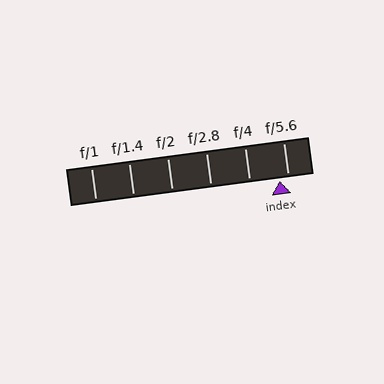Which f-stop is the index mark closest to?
The index mark is closest to f/5.6.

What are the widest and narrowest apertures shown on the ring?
The widest aperture shown is f/1 and the narrowest is f/5.6.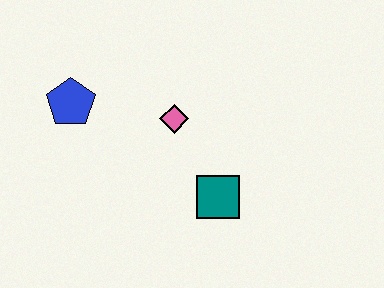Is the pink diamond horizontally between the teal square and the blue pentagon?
Yes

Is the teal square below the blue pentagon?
Yes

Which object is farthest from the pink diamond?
The blue pentagon is farthest from the pink diamond.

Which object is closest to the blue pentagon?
The pink diamond is closest to the blue pentagon.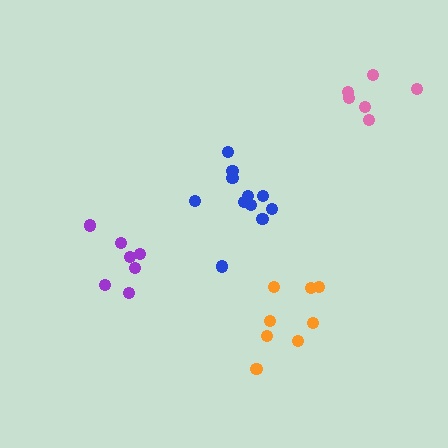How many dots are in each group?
Group 1: 8 dots, Group 2: 11 dots, Group 3: 6 dots, Group 4: 7 dots (32 total).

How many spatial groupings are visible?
There are 4 spatial groupings.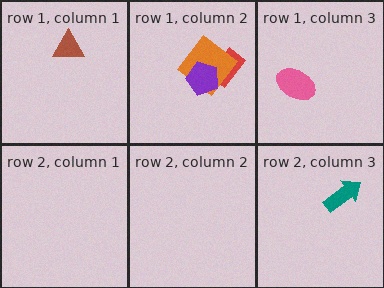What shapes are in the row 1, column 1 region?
The brown triangle.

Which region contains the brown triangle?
The row 1, column 1 region.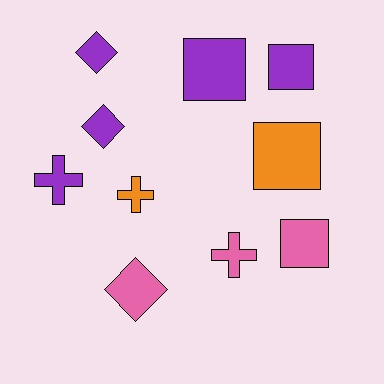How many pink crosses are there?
There is 1 pink cross.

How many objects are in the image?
There are 10 objects.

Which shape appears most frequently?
Square, with 4 objects.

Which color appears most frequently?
Purple, with 5 objects.